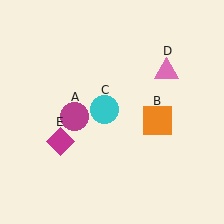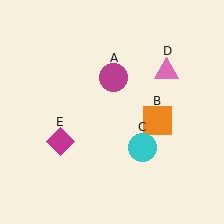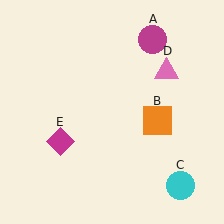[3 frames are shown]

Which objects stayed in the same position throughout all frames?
Orange square (object B) and pink triangle (object D) and magenta diamond (object E) remained stationary.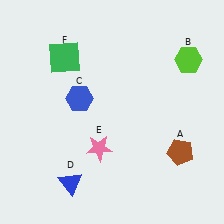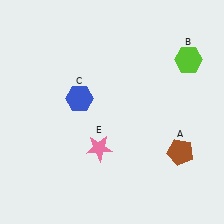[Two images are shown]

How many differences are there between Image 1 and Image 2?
There are 2 differences between the two images.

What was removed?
The blue triangle (D), the green square (F) were removed in Image 2.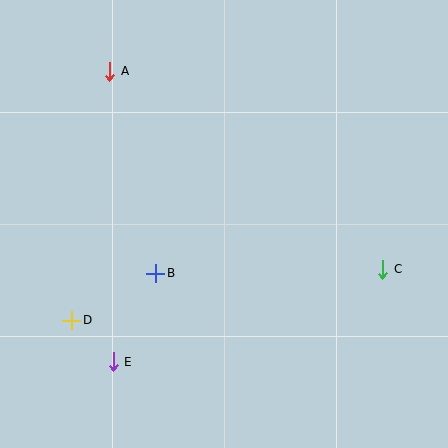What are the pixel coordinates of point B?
Point B is at (156, 273).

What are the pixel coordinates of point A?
Point A is at (110, 71).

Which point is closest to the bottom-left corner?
Point E is closest to the bottom-left corner.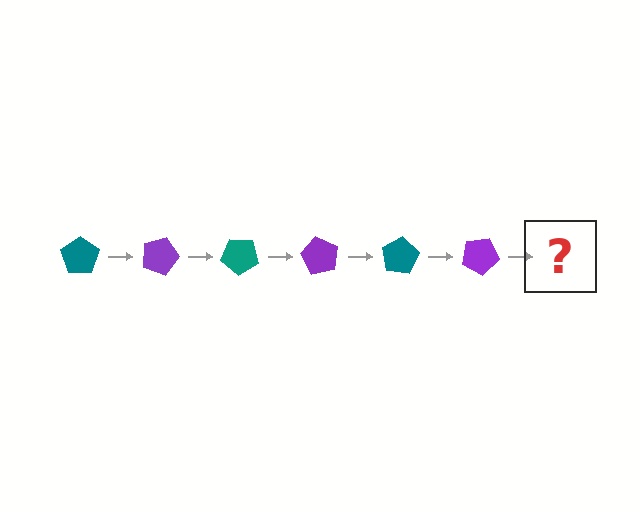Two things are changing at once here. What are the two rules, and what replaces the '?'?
The two rules are that it rotates 20 degrees each step and the color cycles through teal and purple. The '?' should be a teal pentagon, rotated 120 degrees from the start.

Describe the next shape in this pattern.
It should be a teal pentagon, rotated 120 degrees from the start.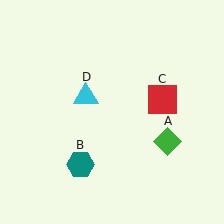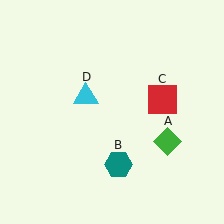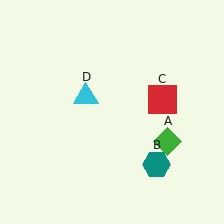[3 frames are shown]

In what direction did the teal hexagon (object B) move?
The teal hexagon (object B) moved right.